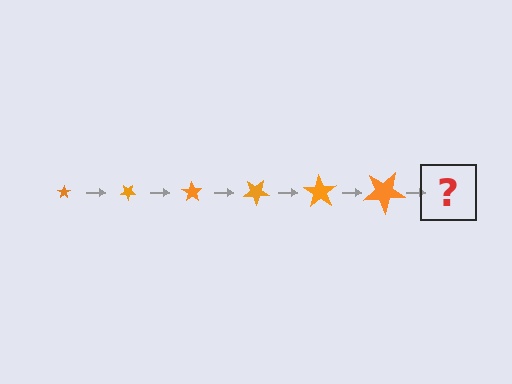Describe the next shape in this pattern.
It should be a star, larger than the previous one and rotated 210 degrees from the start.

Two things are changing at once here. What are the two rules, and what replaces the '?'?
The two rules are that the star grows larger each step and it rotates 35 degrees each step. The '?' should be a star, larger than the previous one and rotated 210 degrees from the start.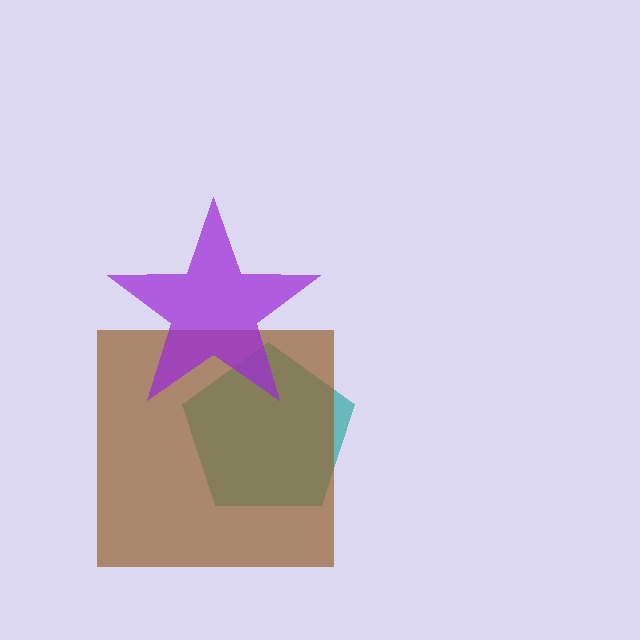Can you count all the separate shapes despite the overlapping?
Yes, there are 3 separate shapes.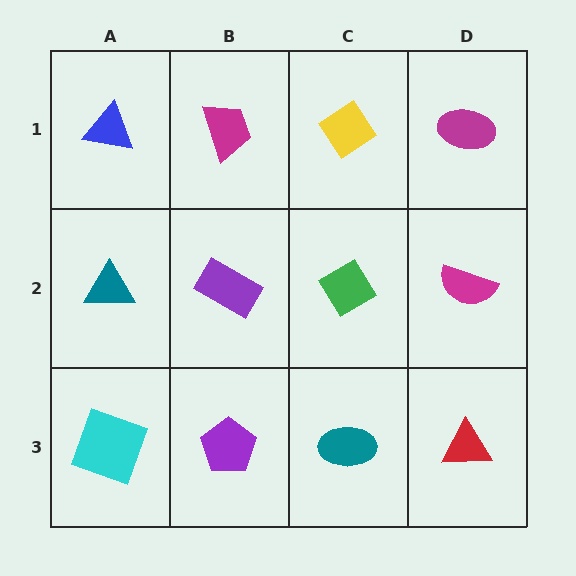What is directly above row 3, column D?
A magenta semicircle.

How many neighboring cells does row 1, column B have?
3.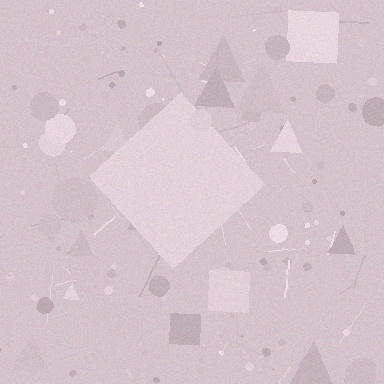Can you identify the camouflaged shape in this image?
The camouflaged shape is a diamond.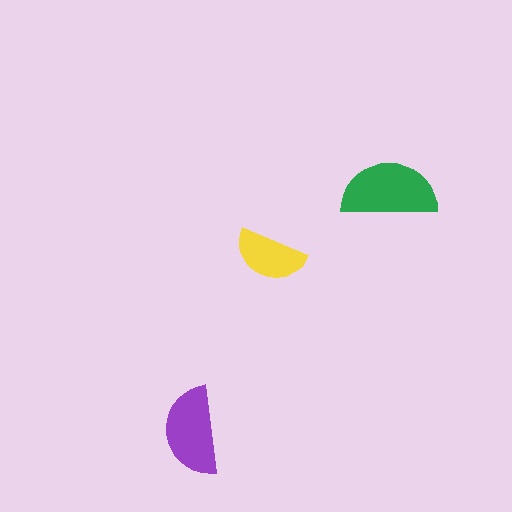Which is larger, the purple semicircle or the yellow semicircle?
The purple one.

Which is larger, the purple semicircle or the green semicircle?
The green one.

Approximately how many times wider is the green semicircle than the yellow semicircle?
About 1.5 times wider.